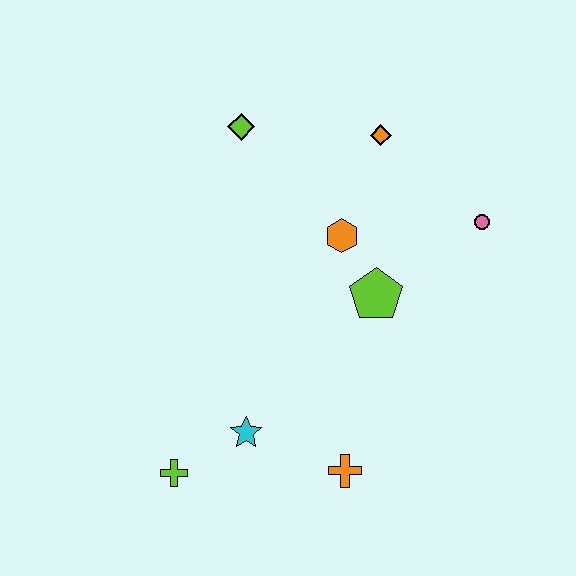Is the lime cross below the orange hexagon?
Yes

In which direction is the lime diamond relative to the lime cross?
The lime diamond is above the lime cross.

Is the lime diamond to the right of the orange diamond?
No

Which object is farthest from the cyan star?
The orange diamond is farthest from the cyan star.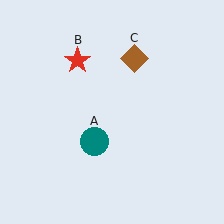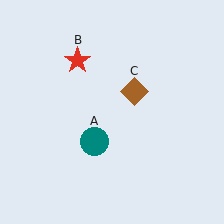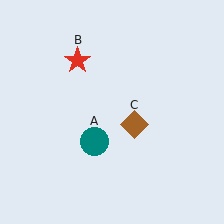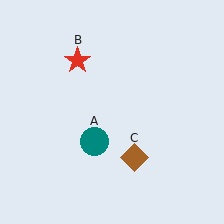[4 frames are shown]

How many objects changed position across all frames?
1 object changed position: brown diamond (object C).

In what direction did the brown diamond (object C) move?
The brown diamond (object C) moved down.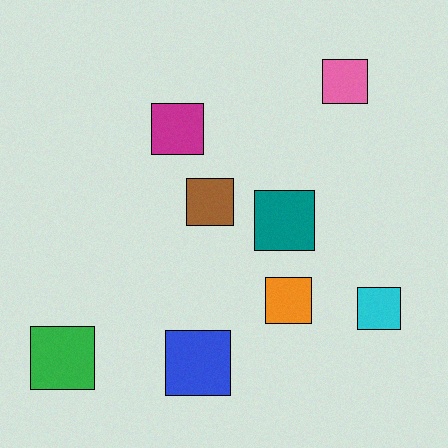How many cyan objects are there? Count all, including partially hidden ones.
There is 1 cyan object.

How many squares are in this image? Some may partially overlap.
There are 8 squares.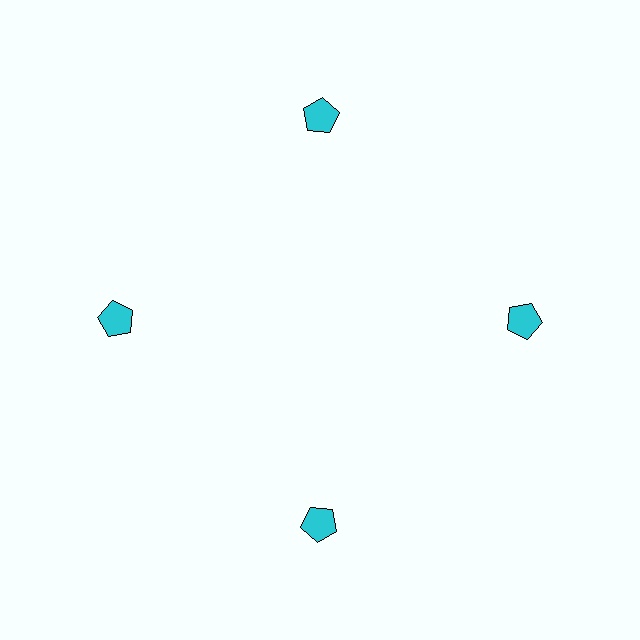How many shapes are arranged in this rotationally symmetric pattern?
There are 4 shapes, arranged in 4 groups of 1.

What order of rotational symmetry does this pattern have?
This pattern has 4-fold rotational symmetry.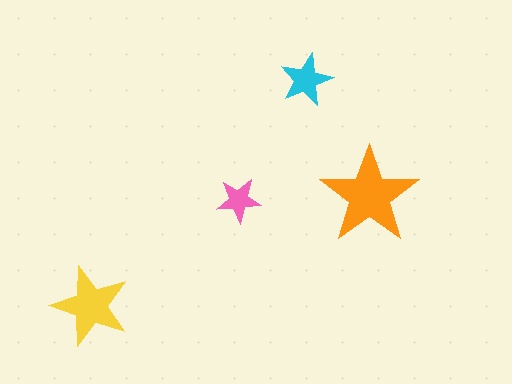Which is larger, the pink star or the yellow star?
The yellow one.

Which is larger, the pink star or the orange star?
The orange one.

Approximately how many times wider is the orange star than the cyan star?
About 2 times wider.